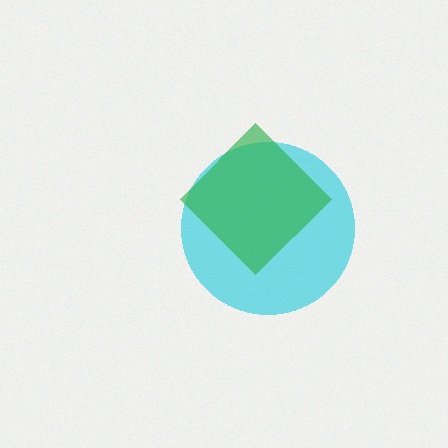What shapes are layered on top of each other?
The layered shapes are: a cyan circle, a green diamond.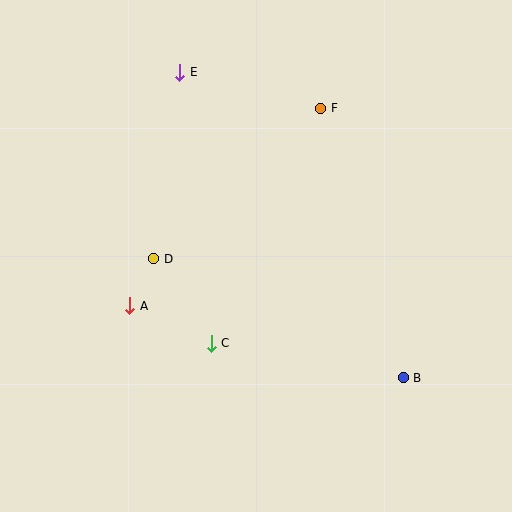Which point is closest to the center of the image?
Point C at (211, 343) is closest to the center.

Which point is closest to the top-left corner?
Point E is closest to the top-left corner.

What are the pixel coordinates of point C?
Point C is at (211, 343).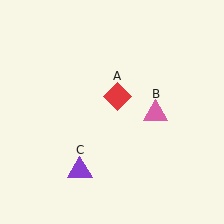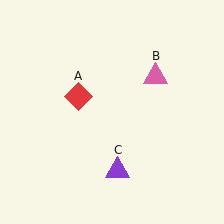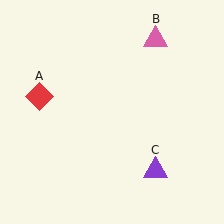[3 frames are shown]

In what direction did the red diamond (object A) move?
The red diamond (object A) moved left.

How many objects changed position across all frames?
3 objects changed position: red diamond (object A), pink triangle (object B), purple triangle (object C).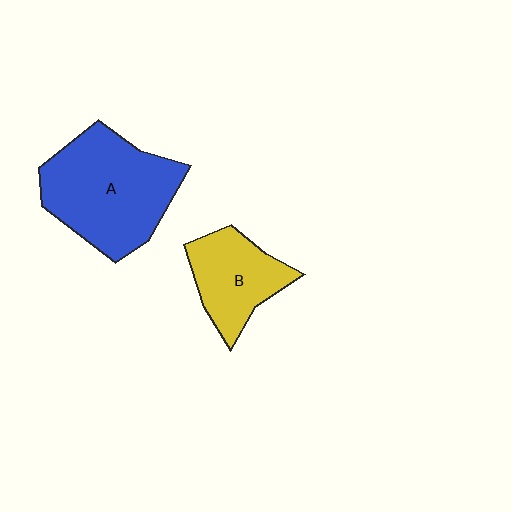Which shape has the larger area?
Shape A (blue).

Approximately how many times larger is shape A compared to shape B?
Approximately 1.7 times.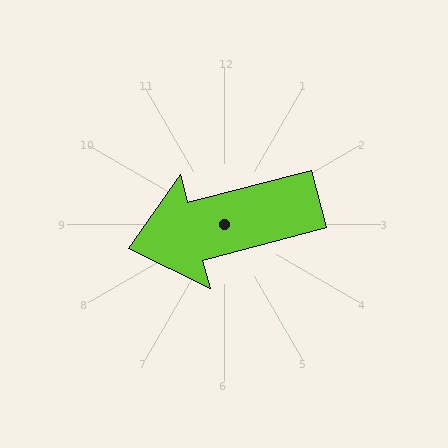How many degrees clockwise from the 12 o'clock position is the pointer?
Approximately 255 degrees.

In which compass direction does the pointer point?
West.